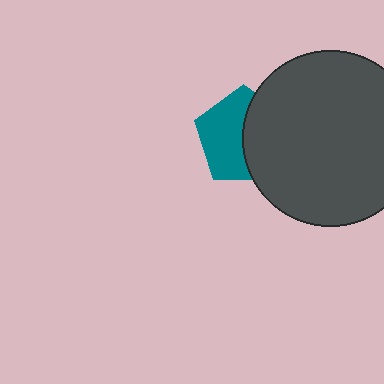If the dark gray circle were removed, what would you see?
You would see the complete teal pentagon.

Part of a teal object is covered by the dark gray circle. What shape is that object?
It is a pentagon.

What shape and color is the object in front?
The object in front is a dark gray circle.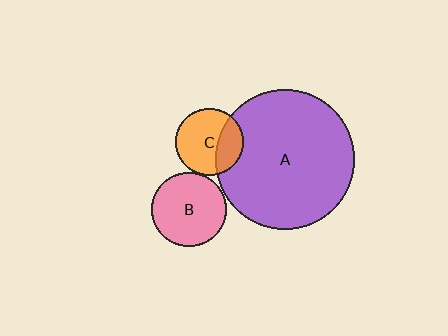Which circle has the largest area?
Circle A (purple).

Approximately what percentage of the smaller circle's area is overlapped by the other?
Approximately 5%.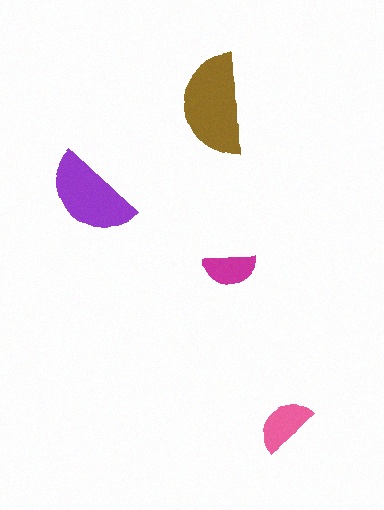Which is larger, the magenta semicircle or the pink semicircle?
The pink one.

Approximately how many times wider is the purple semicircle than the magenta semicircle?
About 2 times wider.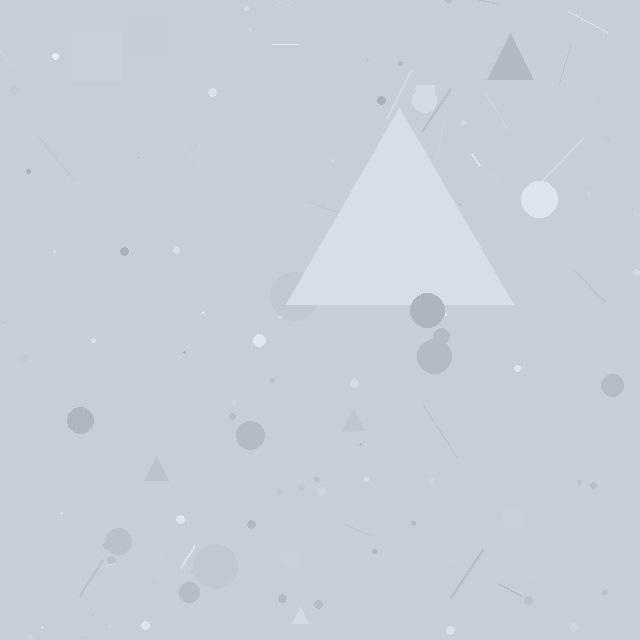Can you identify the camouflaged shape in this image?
The camouflaged shape is a triangle.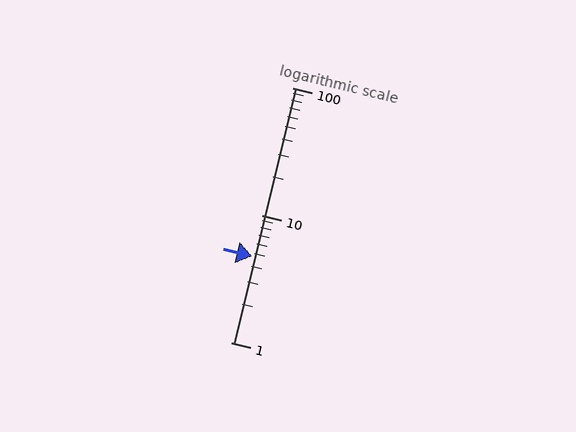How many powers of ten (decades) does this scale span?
The scale spans 2 decades, from 1 to 100.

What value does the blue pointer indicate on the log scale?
The pointer indicates approximately 4.7.